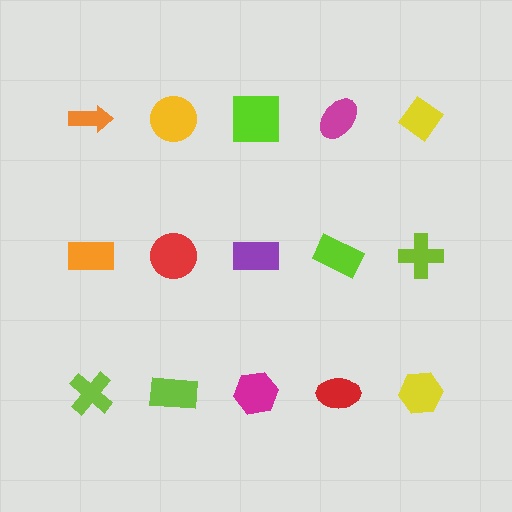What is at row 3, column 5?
A yellow hexagon.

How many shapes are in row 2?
5 shapes.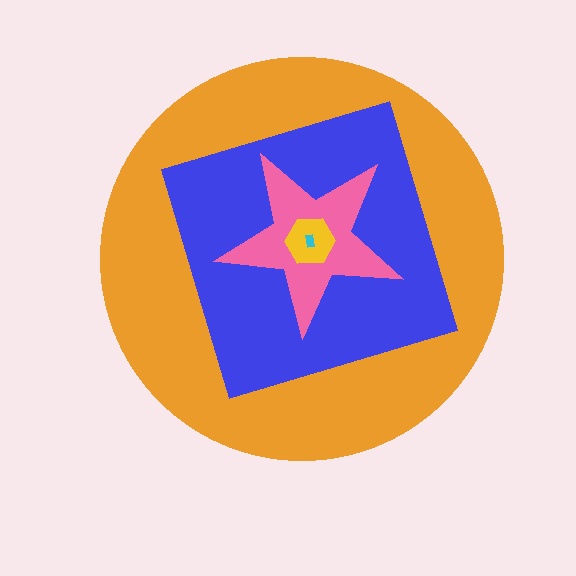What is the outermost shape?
The orange circle.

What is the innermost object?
The cyan rectangle.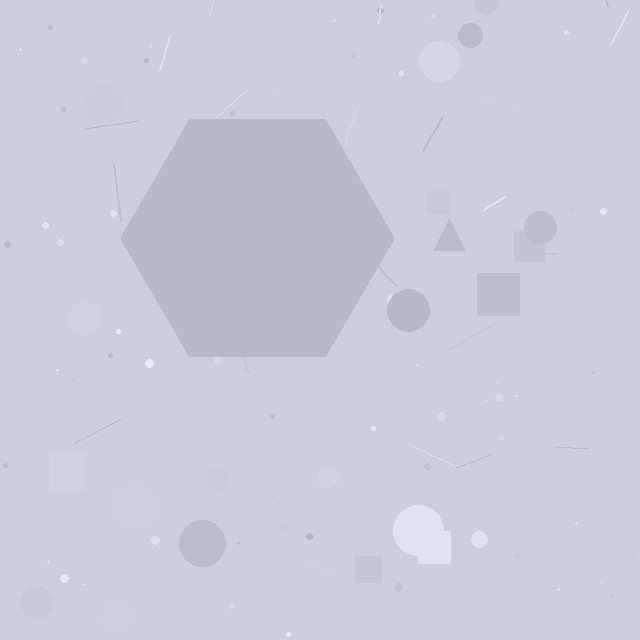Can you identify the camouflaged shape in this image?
The camouflaged shape is a hexagon.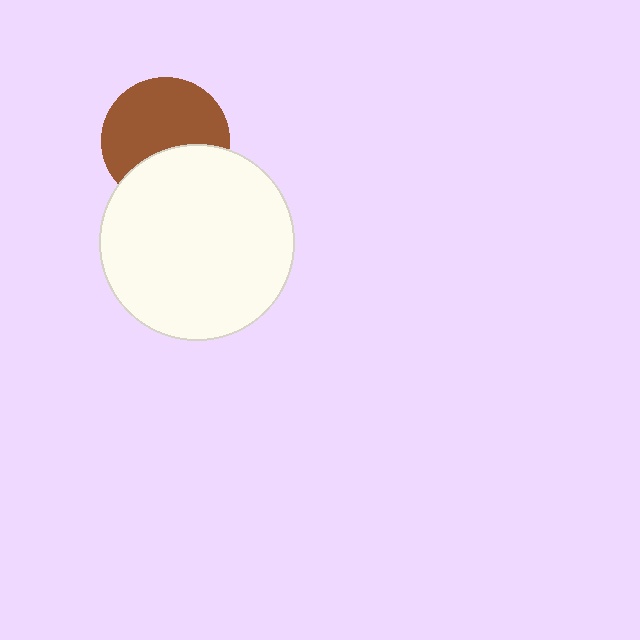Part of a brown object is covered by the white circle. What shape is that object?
It is a circle.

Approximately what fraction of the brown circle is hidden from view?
Roughly 36% of the brown circle is hidden behind the white circle.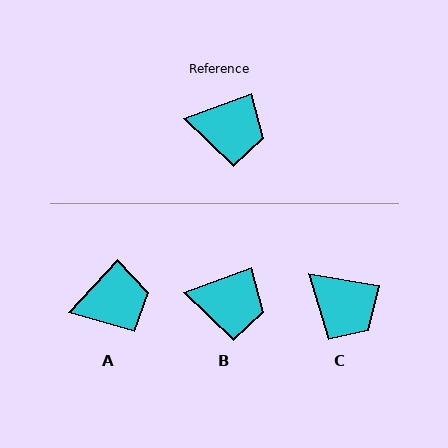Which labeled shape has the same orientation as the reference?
B.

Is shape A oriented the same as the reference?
No, it is off by about 27 degrees.